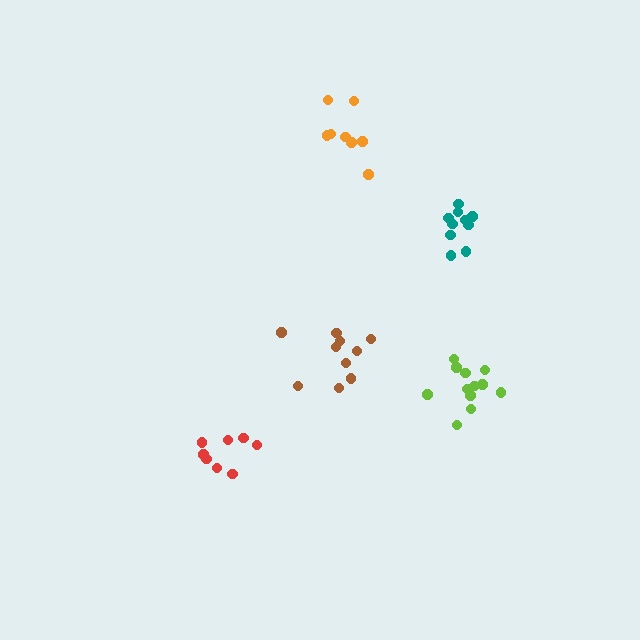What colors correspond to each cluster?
The clusters are colored: teal, orange, lime, brown, red.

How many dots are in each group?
Group 1: 10 dots, Group 2: 8 dots, Group 3: 13 dots, Group 4: 10 dots, Group 5: 8 dots (49 total).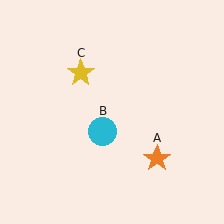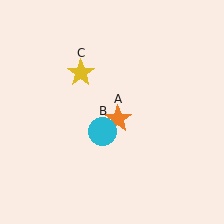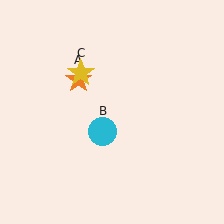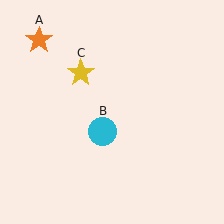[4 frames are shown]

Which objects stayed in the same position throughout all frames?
Cyan circle (object B) and yellow star (object C) remained stationary.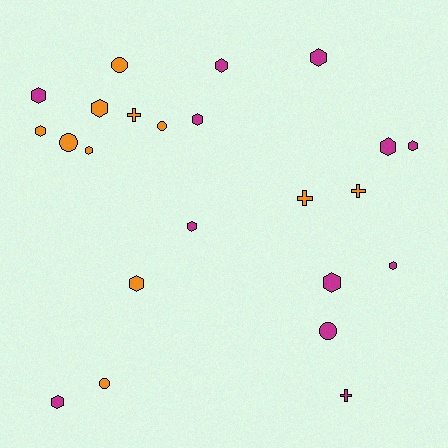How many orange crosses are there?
There are 3 orange crosses.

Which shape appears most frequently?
Hexagon, with 14 objects.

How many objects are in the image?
There are 23 objects.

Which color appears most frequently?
Magenta, with 12 objects.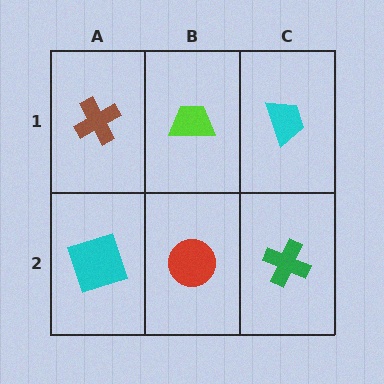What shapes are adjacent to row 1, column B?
A red circle (row 2, column B), a brown cross (row 1, column A), a cyan trapezoid (row 1, column C).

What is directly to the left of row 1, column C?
A lime trapezoid.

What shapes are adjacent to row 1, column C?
A green cross (row 2, column C), a lime trapezoid (row 1, column B).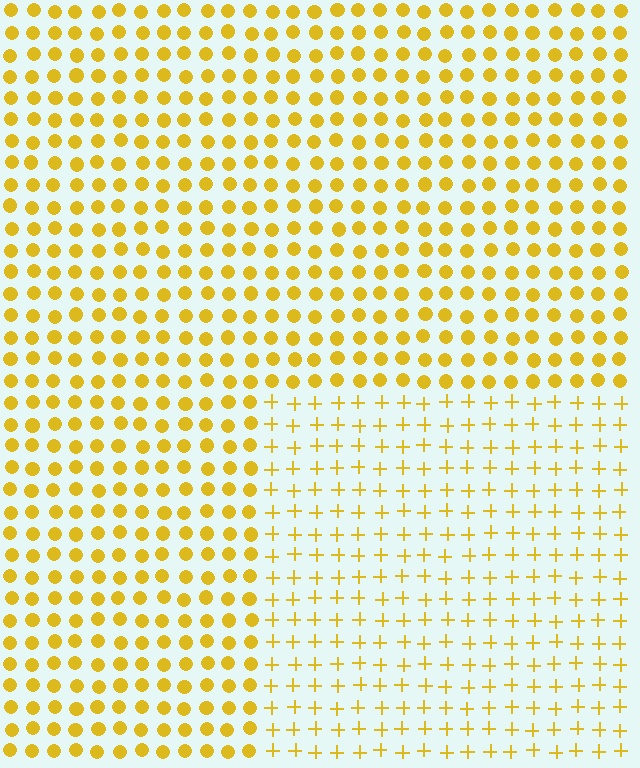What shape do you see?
I see a rectangle.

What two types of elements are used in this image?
The image uses plus signs inside the rectangle region and circles outside it.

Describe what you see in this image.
The image is filled with small yellow elements arranged in a uniform grid. A rectangle-shaped region contains plus signs, while the surrounding area contains circles. The boundary is defined purely by the change in element shape.